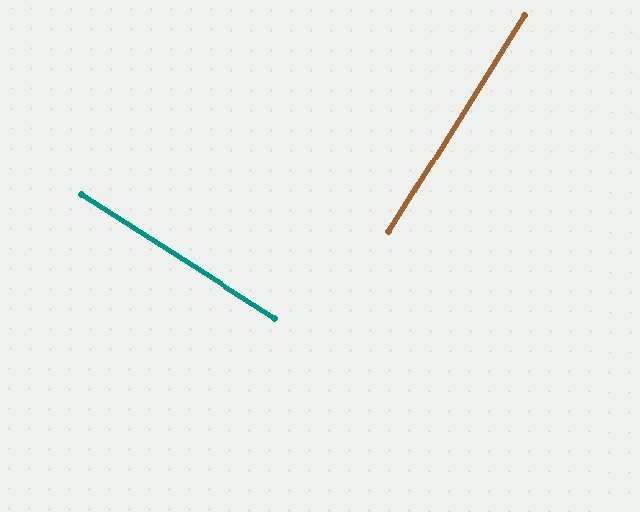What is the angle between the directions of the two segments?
Approximately 89 degrees.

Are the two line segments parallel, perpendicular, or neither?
Perpendicular — they meet at approximately 89°.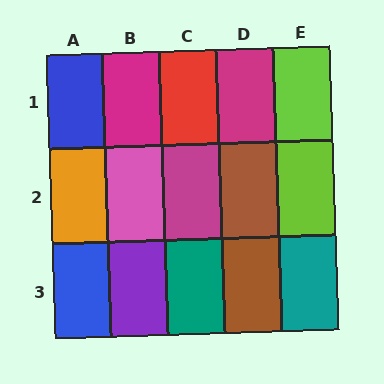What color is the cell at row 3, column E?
Teal.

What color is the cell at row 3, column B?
Purple.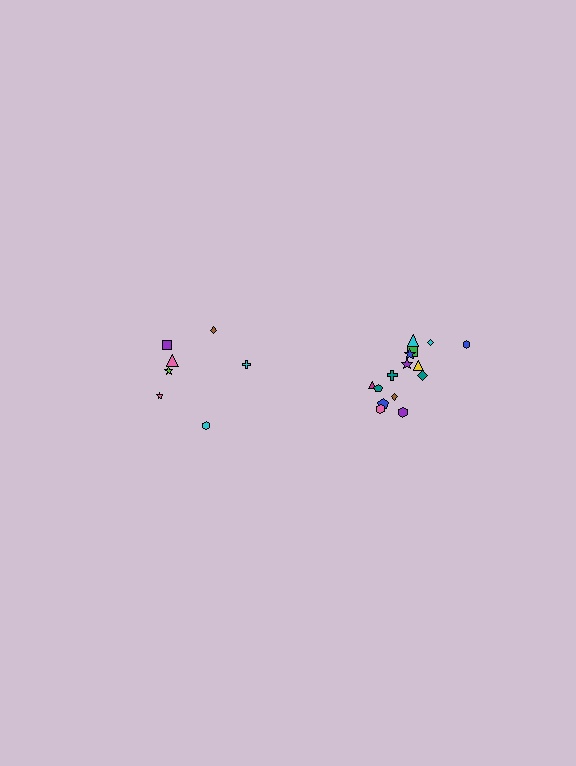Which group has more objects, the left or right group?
The right group.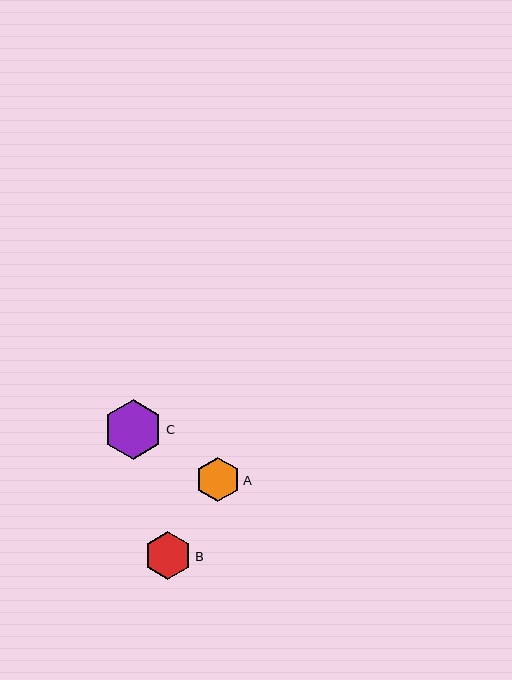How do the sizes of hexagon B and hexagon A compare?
Hexagon B and hexagon A are approximately the same size.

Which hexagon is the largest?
Hexagon C is the largest with a size of approximately 59 pixels.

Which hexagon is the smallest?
Hexagon A is the smallest with a size of approximately 45 pixels.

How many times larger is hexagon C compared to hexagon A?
Hexagon C is approximately 1.3 times the size of hexagon A.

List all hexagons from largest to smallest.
From largest to smallest: C, B, A.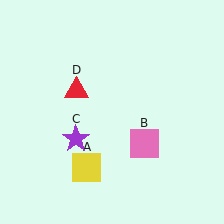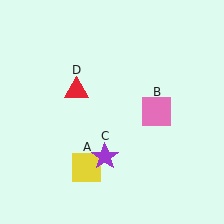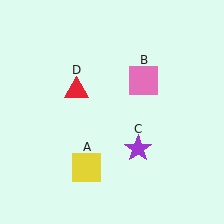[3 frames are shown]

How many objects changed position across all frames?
2 objects changed position: pink square (object B), purple star (object C).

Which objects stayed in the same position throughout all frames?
Yellow square (object A) and red triangle (object D) remained stationary.